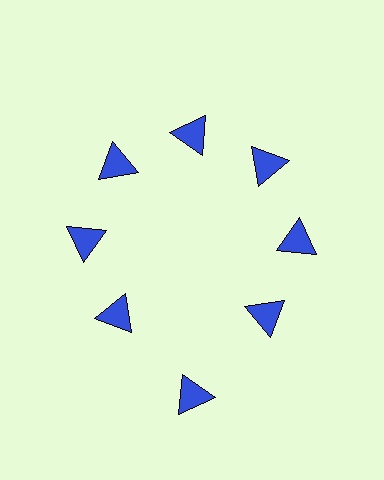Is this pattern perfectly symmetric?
No. The 8 blue triangles are arranged in a ring, but one element near the 6 o'clock position is pushed outward from the center, breaking the 8-fold rotational symmetry.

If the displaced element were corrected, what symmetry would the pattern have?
It would have 8-fold rotational symmetry — the pattern would map onto itself every 45 degrees.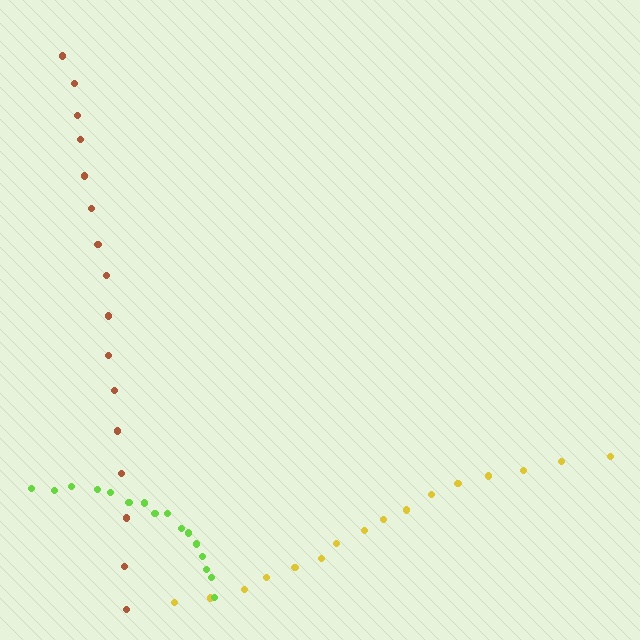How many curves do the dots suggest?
There are 3 distinct paths.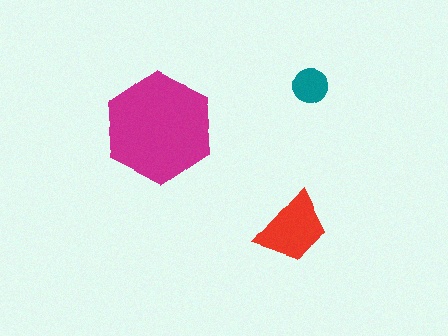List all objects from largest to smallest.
The magenta hexagon, the red trapezoid, the teal circle.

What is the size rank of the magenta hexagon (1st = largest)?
1st.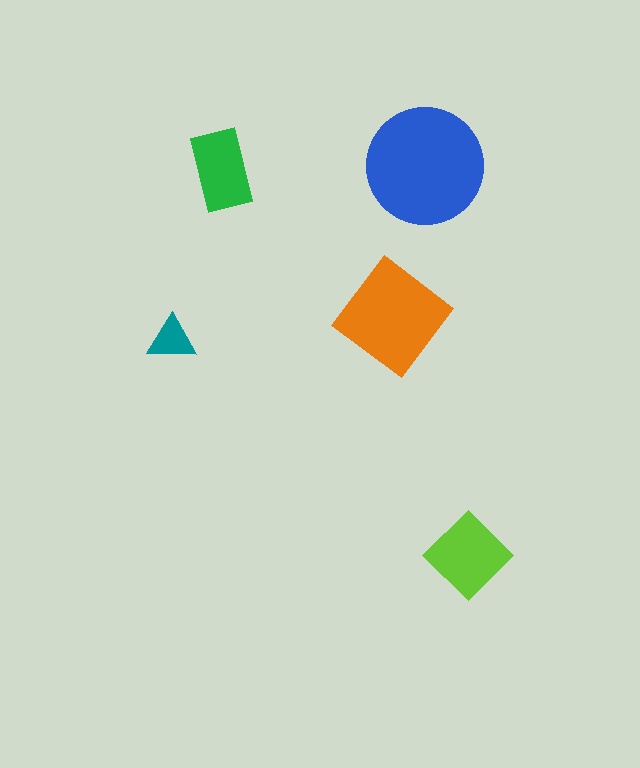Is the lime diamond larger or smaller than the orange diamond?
Smaller.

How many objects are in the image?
There are 5 objects in the image.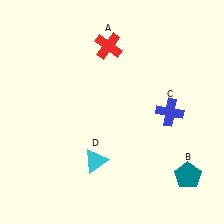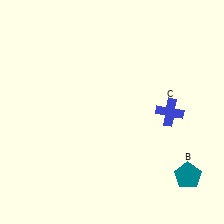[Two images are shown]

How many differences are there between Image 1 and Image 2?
There are 2 differences between the two images.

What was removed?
The red cross (A), the cyan triangle (D) were removed in Image 2.